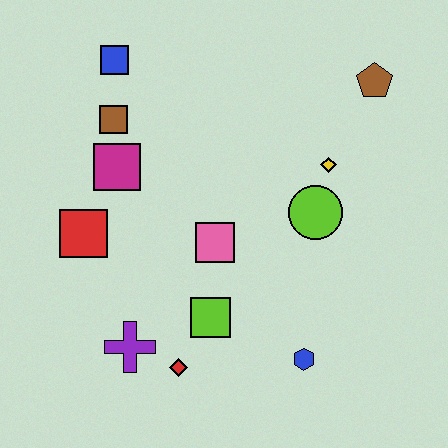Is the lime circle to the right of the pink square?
Yes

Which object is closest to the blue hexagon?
The lime square is closest to the blue hexagon.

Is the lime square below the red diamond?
No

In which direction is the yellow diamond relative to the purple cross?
The yellow diamond is to the right of the purple cross.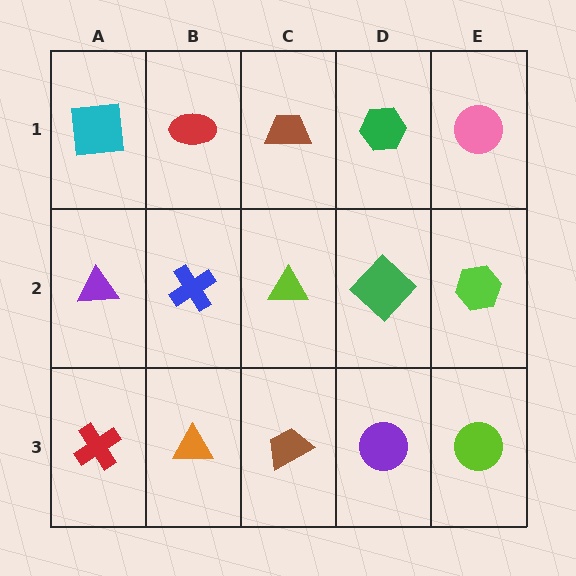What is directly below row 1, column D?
A green diamond.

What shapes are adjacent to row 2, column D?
A green hexagon (row 1, column D), a purple circle (row 3, column D), a lime triangle (row 2, column C), a lime hexagon (row 2, column E).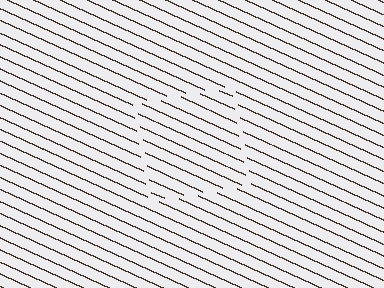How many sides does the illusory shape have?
4 sides — the line-ends trace a square.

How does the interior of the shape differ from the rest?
The interior of the shape contains the same grating, shifted by half a period — the contour is defined by the phase discontinuity where line-ends from the inner and outer gratings abut.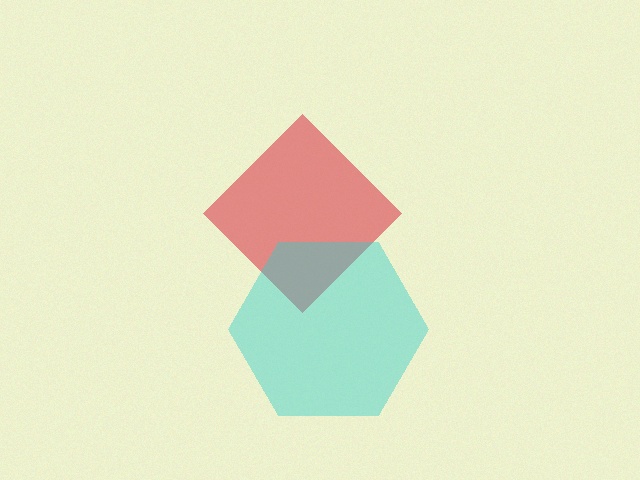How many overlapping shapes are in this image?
There are 2 overlapping shapes in the image.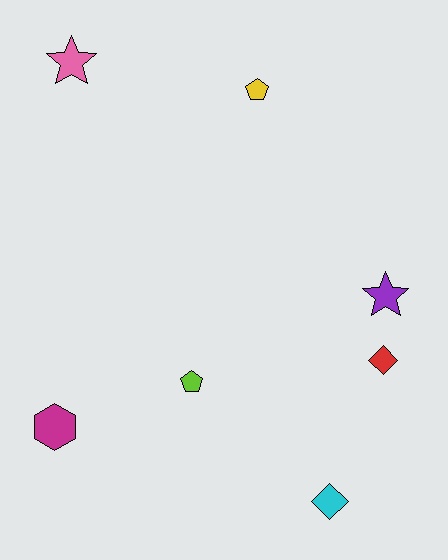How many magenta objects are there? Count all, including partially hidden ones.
There is 1 magenta object.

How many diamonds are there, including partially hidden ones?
There are 2 diamonds.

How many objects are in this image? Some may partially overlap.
There are 7 objects.